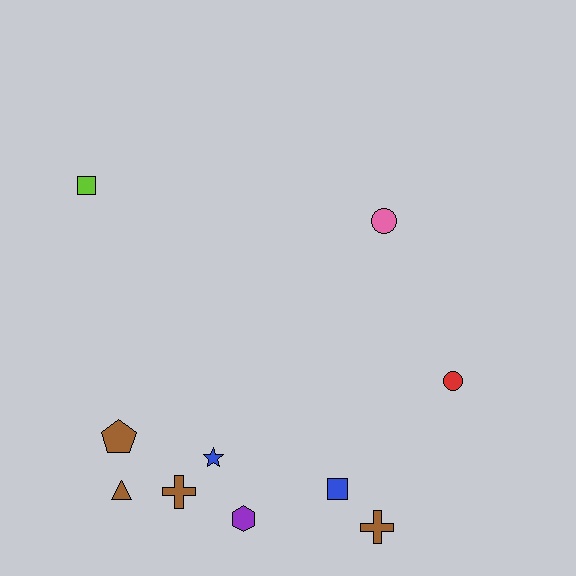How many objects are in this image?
There are 10 objects.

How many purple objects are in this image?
There is 1 purple object.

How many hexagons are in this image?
There is 1 hexagon.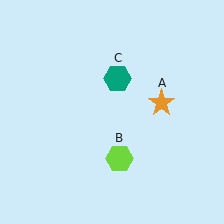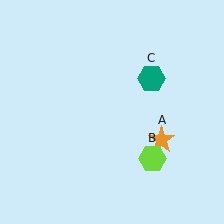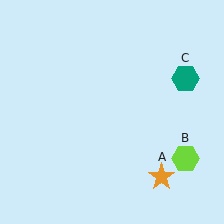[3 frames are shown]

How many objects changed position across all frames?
3 objects changed position: orange star (object A), lime hexagon (object B), teal hexagon (object C).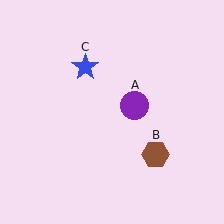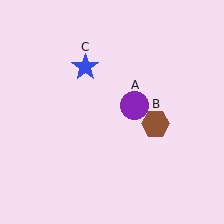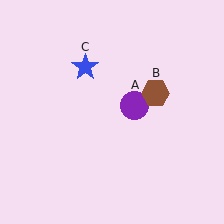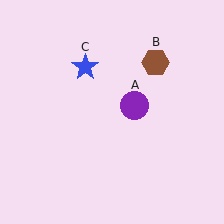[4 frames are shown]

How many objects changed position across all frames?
1 object changed position: brown hexagon (object B).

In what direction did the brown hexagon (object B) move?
The brown hexagon (object B) moved up.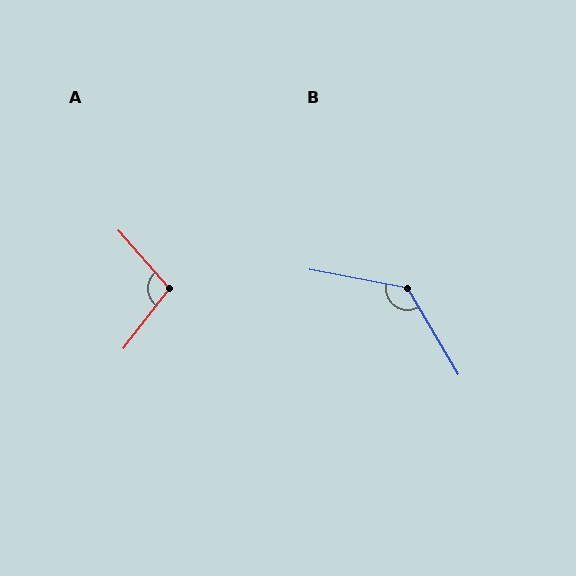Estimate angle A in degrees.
Approximately 102 degrees.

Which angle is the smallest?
A, at approximately 102 degrees.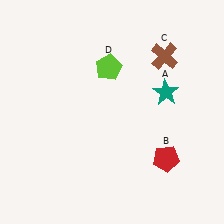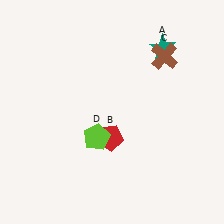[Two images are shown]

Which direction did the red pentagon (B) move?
The red pentagon (B) moved left.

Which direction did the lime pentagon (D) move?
The lime pentagon (D) moved down.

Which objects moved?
The objects that moved are: the teal star (A), the red pentagon (B), the lime pentagon (D).